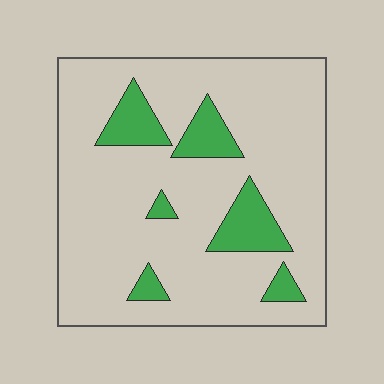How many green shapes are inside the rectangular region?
6.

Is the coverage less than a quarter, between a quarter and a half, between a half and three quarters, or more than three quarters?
Less than a quarter.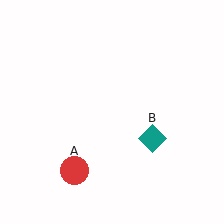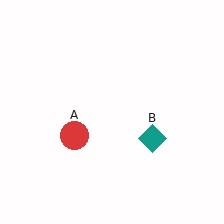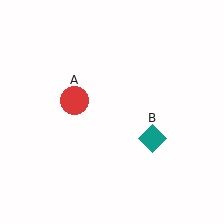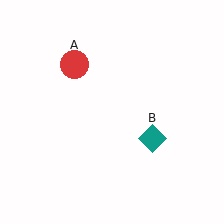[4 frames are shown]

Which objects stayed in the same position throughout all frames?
Teal diamond (object B) remained stationary.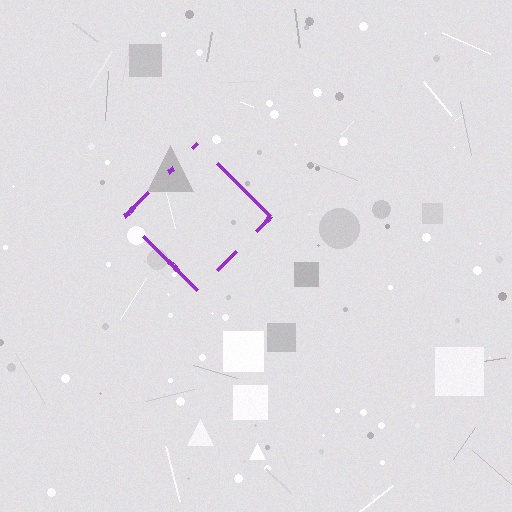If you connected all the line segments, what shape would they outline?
They would outline a diamond.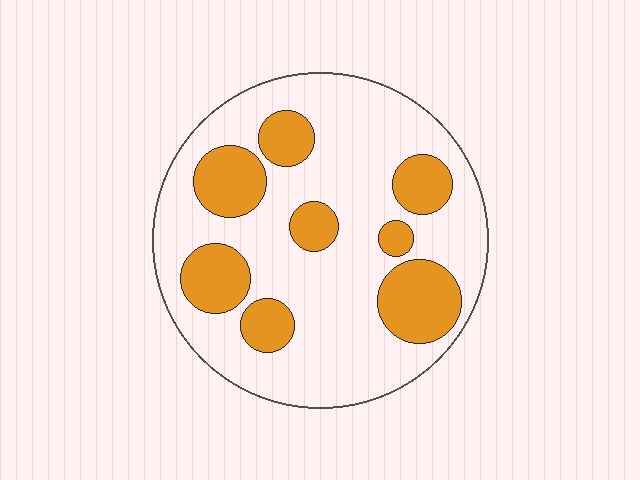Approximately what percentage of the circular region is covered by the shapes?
Approximately 30%.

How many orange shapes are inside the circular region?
8.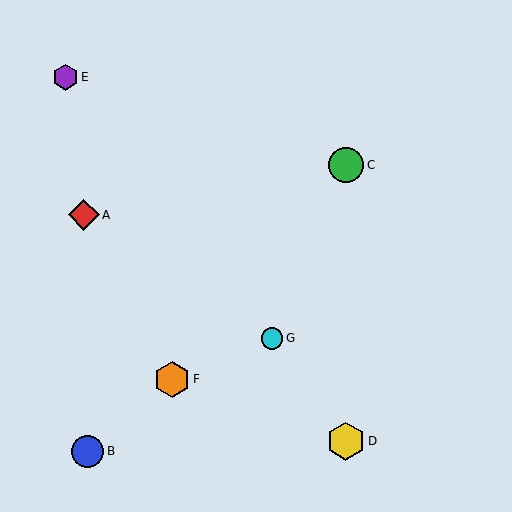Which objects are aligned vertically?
Objects C, D are aligned vertically.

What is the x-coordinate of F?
Object F is at x≈172.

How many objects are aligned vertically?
2 objects (C, D) are aligned vertically.